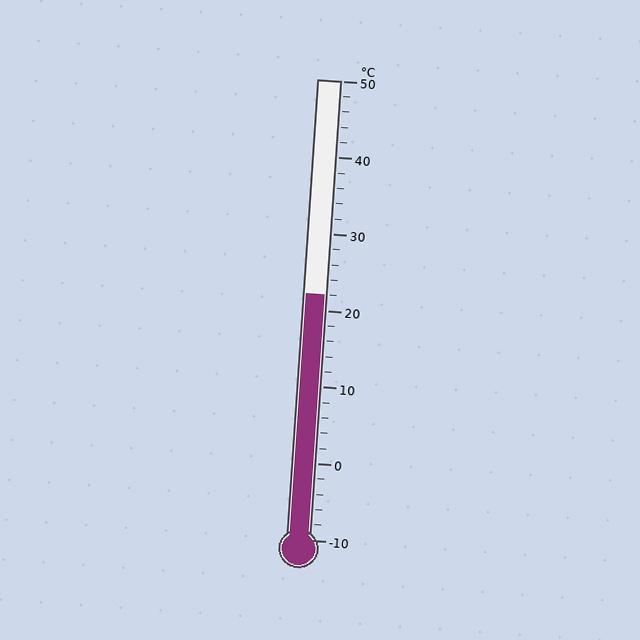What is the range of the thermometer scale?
The thermometer scale ranges from -10°C to 50°C.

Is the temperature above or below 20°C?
The temperature is above 20°C.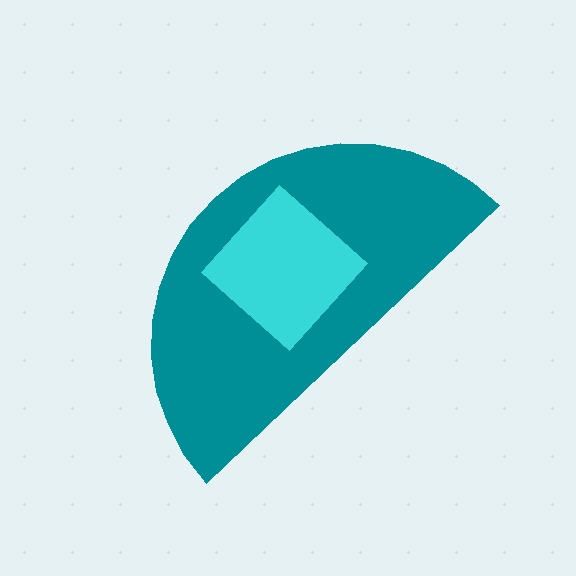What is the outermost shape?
The teal semicircle.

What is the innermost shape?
The cyan diamond.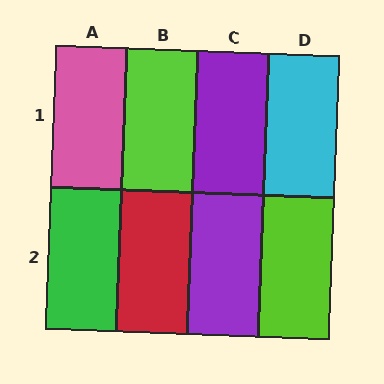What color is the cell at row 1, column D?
Cyan.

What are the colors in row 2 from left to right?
Green, red, purple, lime.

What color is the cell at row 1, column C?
Purple.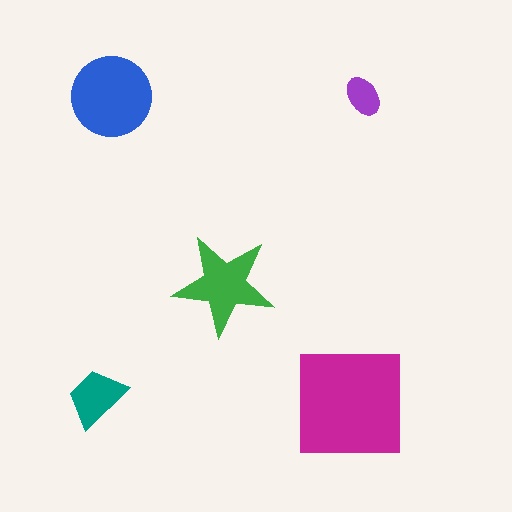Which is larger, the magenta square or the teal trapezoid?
The magenta square.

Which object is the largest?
The magenta square.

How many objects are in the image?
There are 5 objects in the image.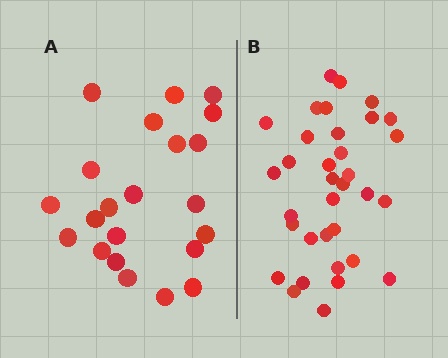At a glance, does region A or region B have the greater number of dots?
Region B (the right region) has more dots.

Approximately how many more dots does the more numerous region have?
Region B has roughly 12 or so more dots than region A.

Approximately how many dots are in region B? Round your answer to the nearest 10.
About 30 dots. (The exact count is 34, which rounds to 30.)